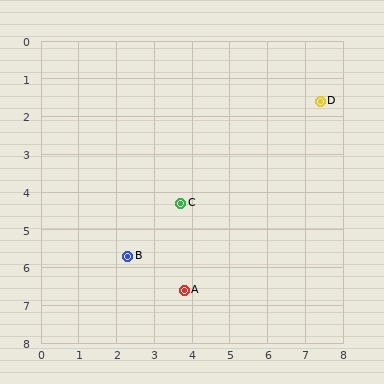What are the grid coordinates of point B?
Point B is at approximately (2.3, 5.7).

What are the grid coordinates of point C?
Point C is at approximately (3.7, 4.3).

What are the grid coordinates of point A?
Point A is at approximately (3.8, 6.6).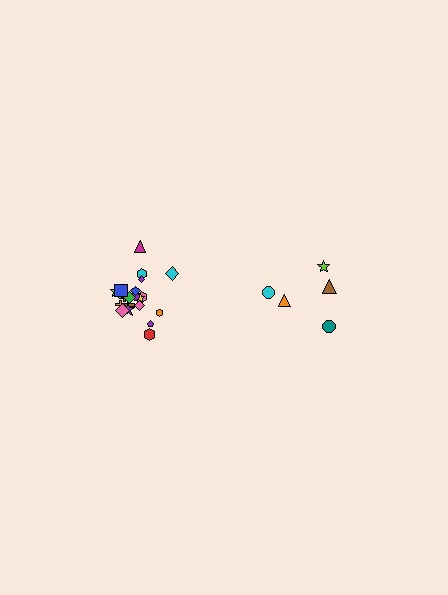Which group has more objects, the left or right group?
The left group.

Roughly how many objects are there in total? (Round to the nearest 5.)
Roughly 25 objects in total.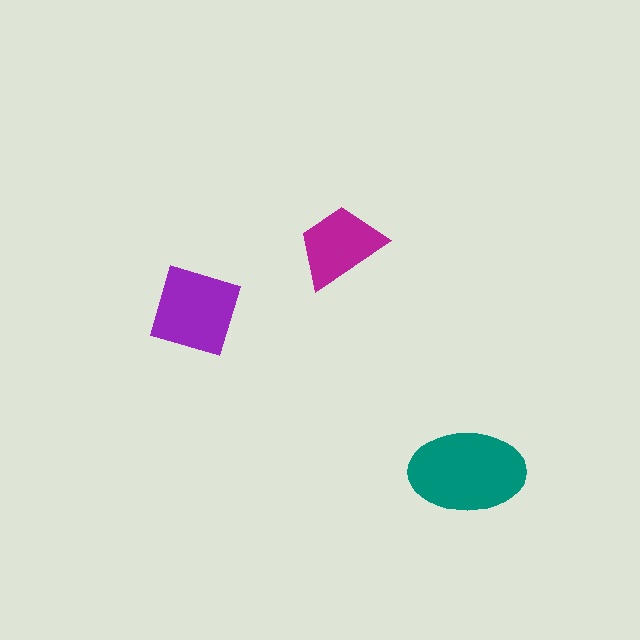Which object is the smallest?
The magenta trapezoid.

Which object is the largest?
The teal ellipse.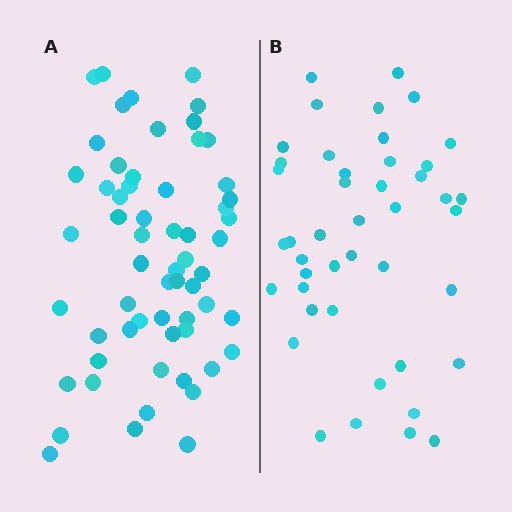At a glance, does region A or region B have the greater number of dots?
Region A (the left region) has more dots.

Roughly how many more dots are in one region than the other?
Region A has approximately 15 more dots than region B.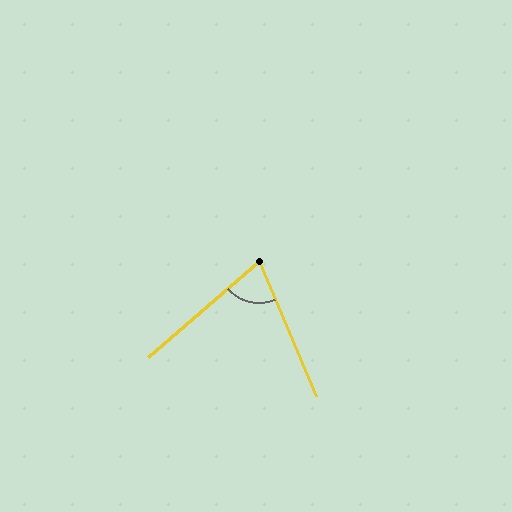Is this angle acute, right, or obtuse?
It is acute.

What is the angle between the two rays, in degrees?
Approximately 72 degrees.